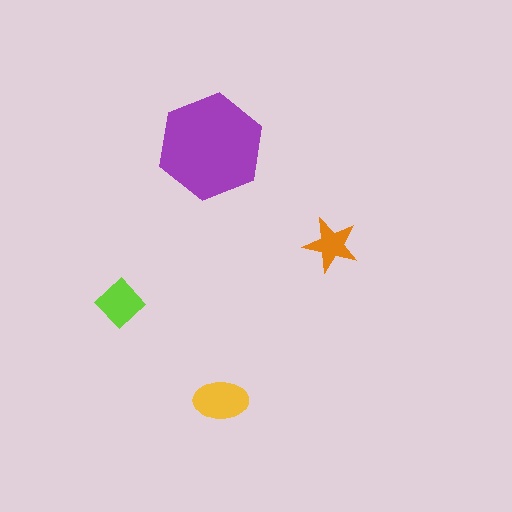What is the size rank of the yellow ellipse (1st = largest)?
2nd.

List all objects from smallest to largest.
The orange star, the lime diamond, the yellow ellipse, the purple hexagon.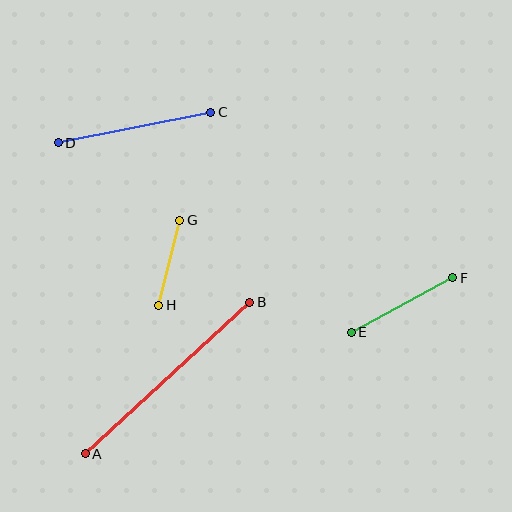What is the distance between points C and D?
The distance is approximately 155 pixels.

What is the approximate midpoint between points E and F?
The midpoint is at approximately (402, 305) pixels.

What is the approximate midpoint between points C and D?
The midpoint is at approximately (135, 128) pixels.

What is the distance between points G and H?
The distance is approximately 88 pixels.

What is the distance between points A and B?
The distance is approximately 224 pixels.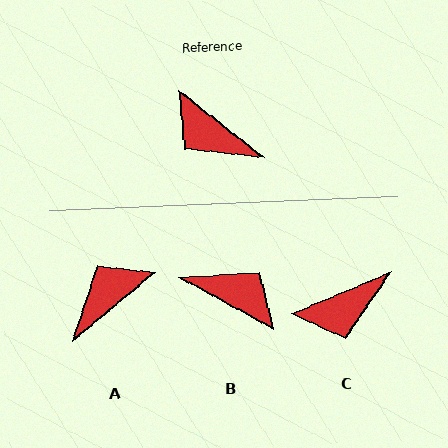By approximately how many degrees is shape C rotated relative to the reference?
Approximately 61 degrees counter-clockwise.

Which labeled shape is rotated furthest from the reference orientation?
B, about 171 degrees away.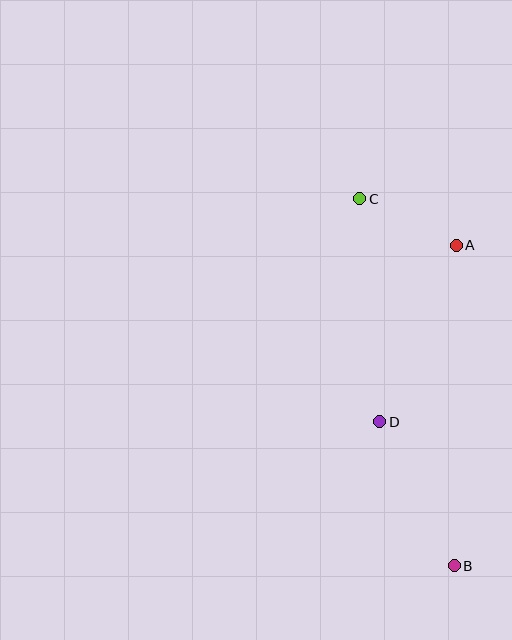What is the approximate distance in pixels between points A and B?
The distance between A and B is approximately 320 pixels.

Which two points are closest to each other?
Points A and C are closest to each other.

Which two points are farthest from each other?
Points B and C are farthest from each other.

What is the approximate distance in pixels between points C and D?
The distance between C and D is approximately 224 pixels.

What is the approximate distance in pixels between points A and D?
The distance between A and D is approximately 192 pixels.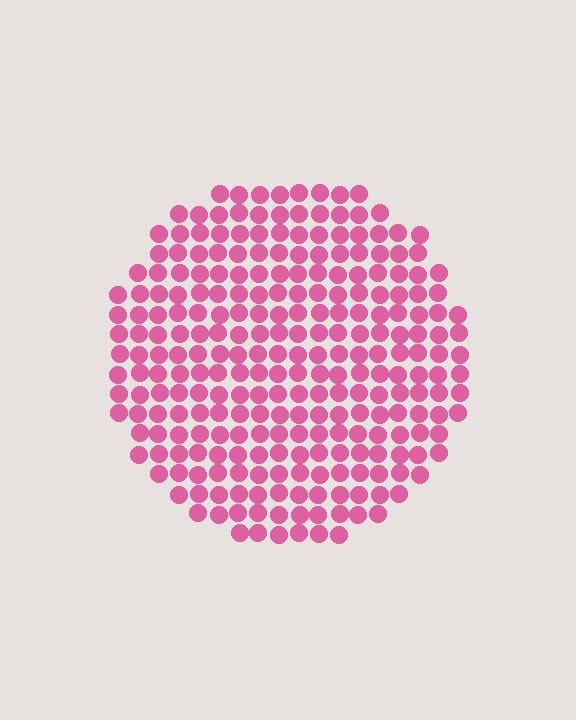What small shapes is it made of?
It is made of small circles.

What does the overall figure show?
The overall figure shows a circle.